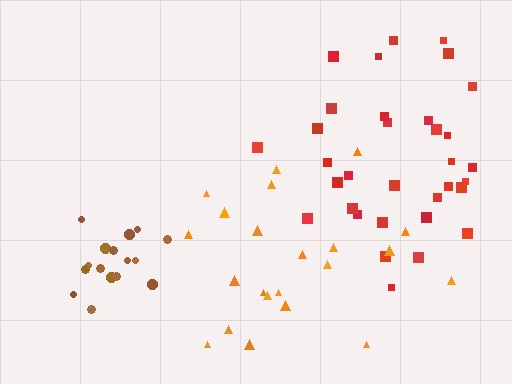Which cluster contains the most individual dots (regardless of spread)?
Red (33).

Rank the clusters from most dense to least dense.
brown, red, orange.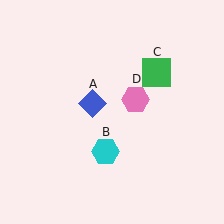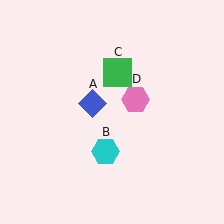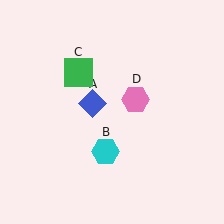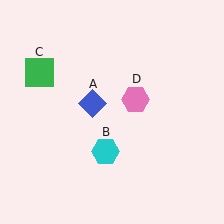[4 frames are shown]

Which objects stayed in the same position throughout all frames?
Blue diamond (object A) and cyan hexagon (object B) and pink hexagon (object D) remained stationary.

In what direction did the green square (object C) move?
The green square (object C) moved left.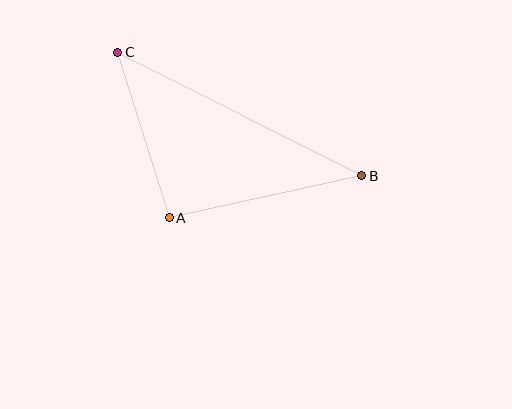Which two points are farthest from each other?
Points B and C are farthest from each other.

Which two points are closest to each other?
Points A and C are closest to each other.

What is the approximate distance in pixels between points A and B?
The distance between A and B is approximately 197 pixels.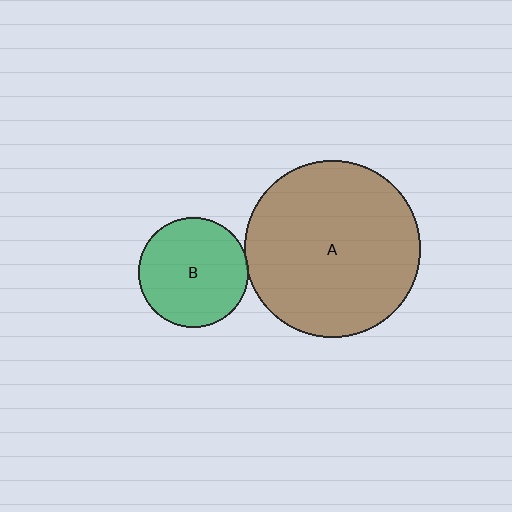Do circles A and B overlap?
Yes.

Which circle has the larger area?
Circle A (brown).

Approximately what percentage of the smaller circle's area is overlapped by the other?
Approximately 5%.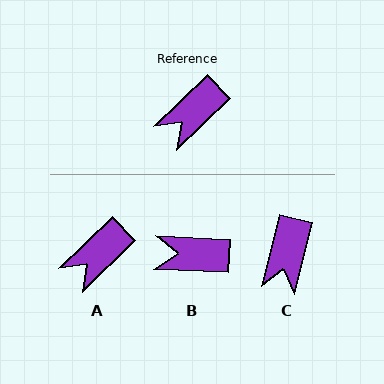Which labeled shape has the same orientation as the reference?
A.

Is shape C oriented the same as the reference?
No, it is off by about 32 degrees.